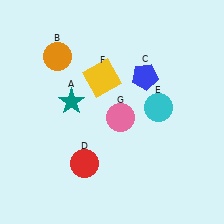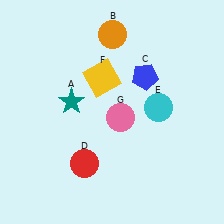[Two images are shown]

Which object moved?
The orange circle (B) moved right.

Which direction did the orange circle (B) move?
The orange circle (B) moved right.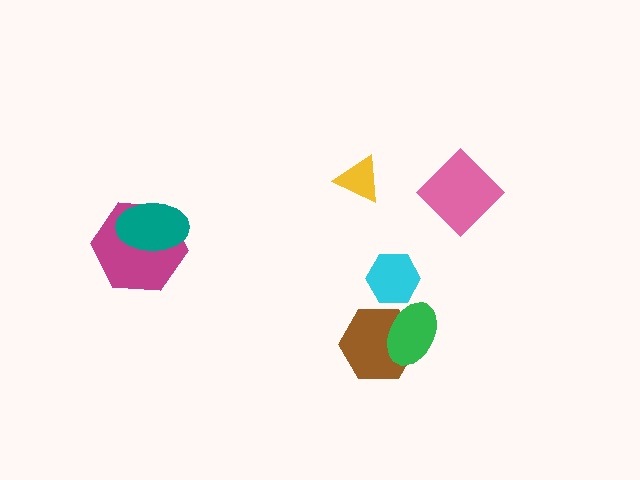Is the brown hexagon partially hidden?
Yes, it is partially covered by another shape.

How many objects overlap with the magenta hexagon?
1 object overlaps with the magenta hexagon.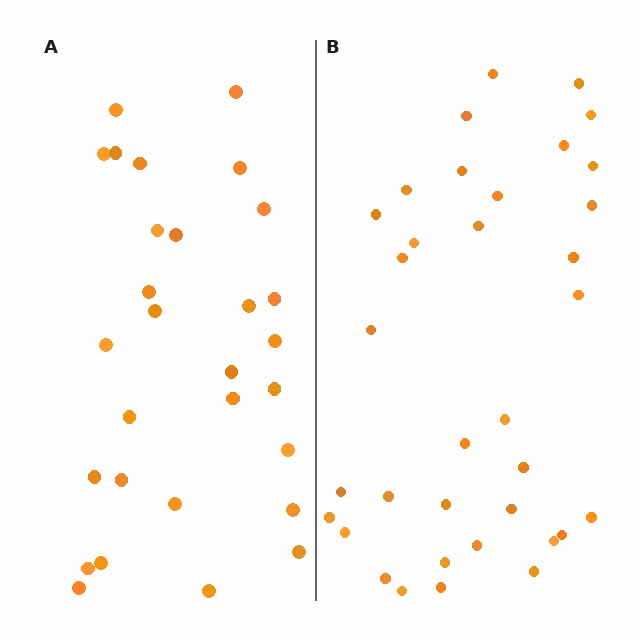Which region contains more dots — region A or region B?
Region B (the right region) has more dots.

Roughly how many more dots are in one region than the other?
Region B has about 6 more dots than region A.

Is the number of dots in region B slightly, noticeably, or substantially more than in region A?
Region B has only slightly more — the two regions are fairly close. The ratio is roughly 1.2 to 1.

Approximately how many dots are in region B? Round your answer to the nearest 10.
About 40 dots. (The exact count is 35, which rounds to 40.)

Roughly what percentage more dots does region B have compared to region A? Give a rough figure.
About 20% more.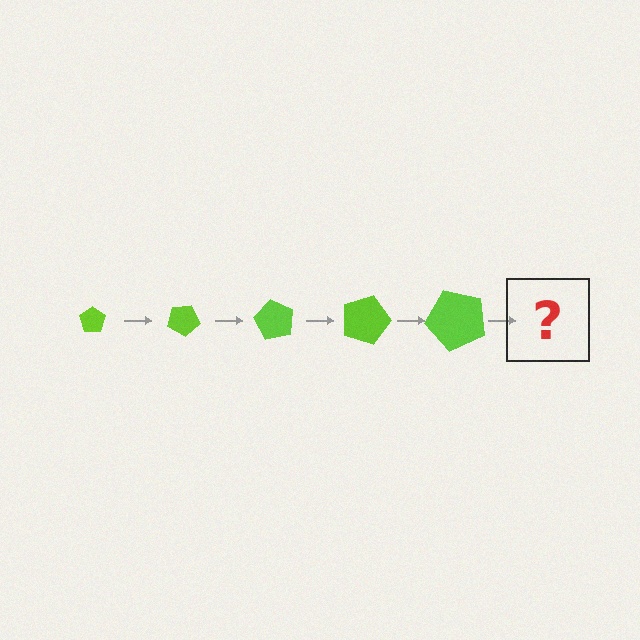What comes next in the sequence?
The next element should be a pentagon, larger than the previous one and rotated 150 degrees from the start.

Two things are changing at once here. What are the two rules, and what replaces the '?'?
The two rules are that the pentagon grows larger each step and it rotates 30 degrees each step. The '?' should be a pentagon, larger than the previous one and rotated 150 degrees from the start.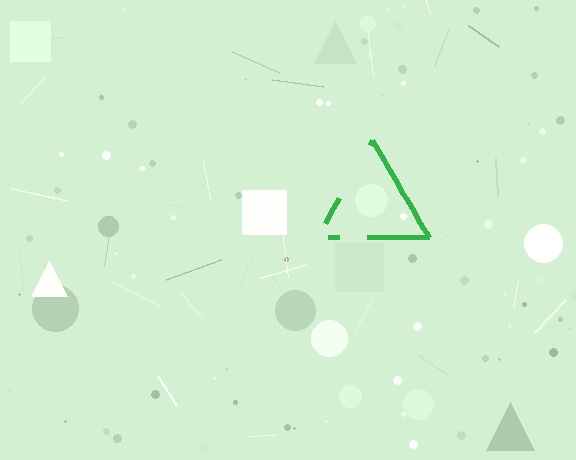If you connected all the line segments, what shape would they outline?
They would outline a triangle.